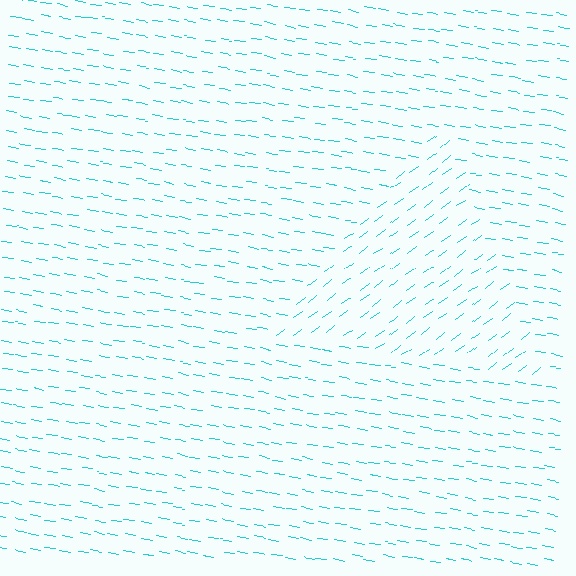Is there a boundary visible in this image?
Yes, there is a texture boundary formed by a change in line orientation.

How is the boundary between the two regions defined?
The boundary is defined purely by a change in line orientation (approximately 45 degrees difference). All lines are the same color and thickness.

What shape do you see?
I see a triangle.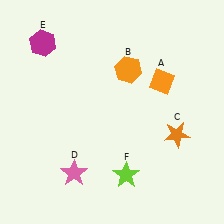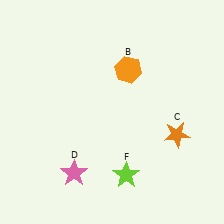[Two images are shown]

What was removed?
The magenta hexagon (E), the orange diamond (A) were removed in Image 2.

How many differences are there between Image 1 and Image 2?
There are 2 differences between the two images.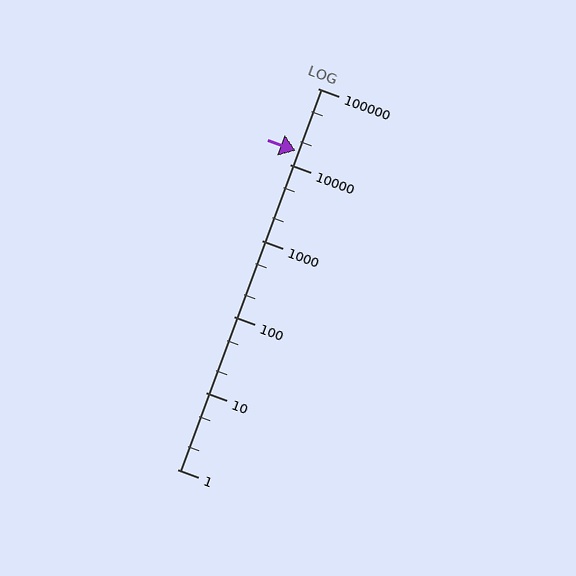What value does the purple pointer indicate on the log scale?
The pointer indicates approximately 15000.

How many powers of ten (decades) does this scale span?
The scale spans 5 decades, from 1 to 100000.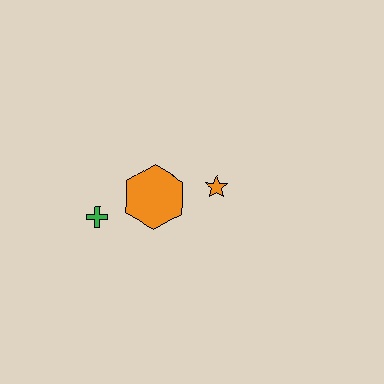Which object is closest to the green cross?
The orange hexagon is closest to the green cross.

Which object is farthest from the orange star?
The green cross is farthest from the orange star.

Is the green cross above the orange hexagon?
No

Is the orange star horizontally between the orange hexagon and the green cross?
No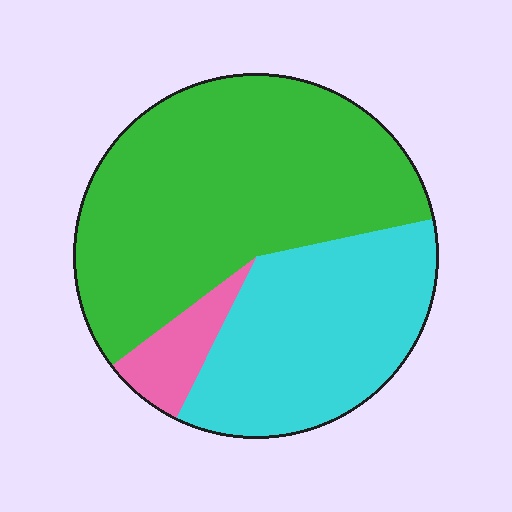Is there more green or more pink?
Green.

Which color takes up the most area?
Green, at roughly 55%.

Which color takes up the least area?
Pink, at roughly 5%.